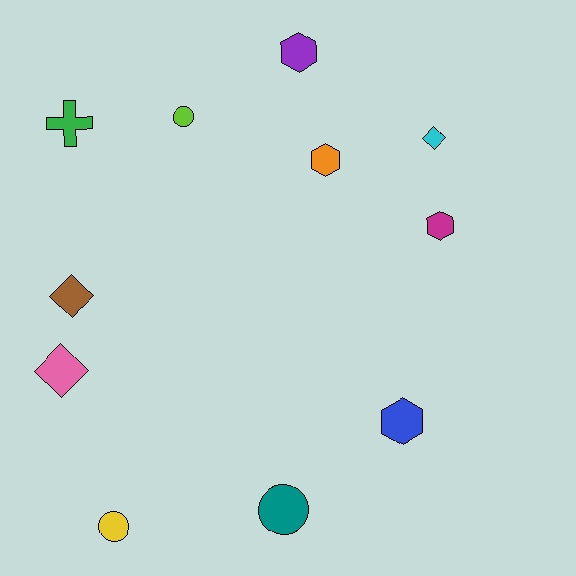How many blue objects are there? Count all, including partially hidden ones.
There is 1 blue object.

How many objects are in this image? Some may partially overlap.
There are 11 objects.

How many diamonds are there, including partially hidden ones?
There are 3 diamonds.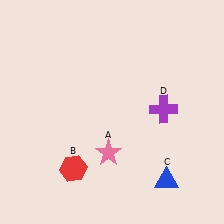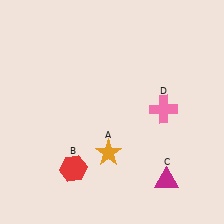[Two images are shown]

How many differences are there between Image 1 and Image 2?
There are 3 differences between the two images.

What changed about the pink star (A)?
In Image 1, A is pink. In Image 2, it changed to orange.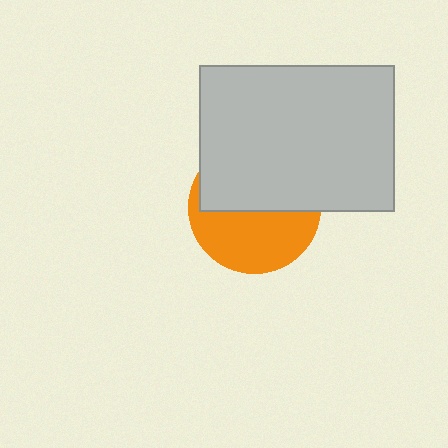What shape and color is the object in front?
The object in front is a light gray rectangle.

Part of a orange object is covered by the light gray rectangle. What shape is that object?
It is a circle.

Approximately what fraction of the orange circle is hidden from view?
Roughly 51% of the orange circle is hidden behind the light gray rectangle.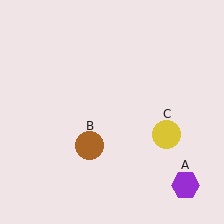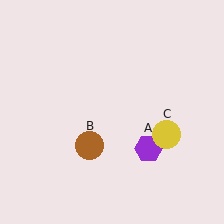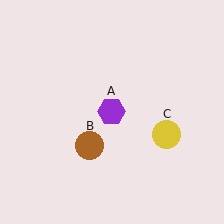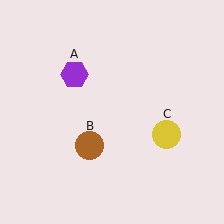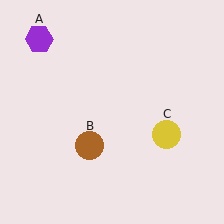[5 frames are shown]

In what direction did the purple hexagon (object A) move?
The purple hexagon (object A) moved up and to the left.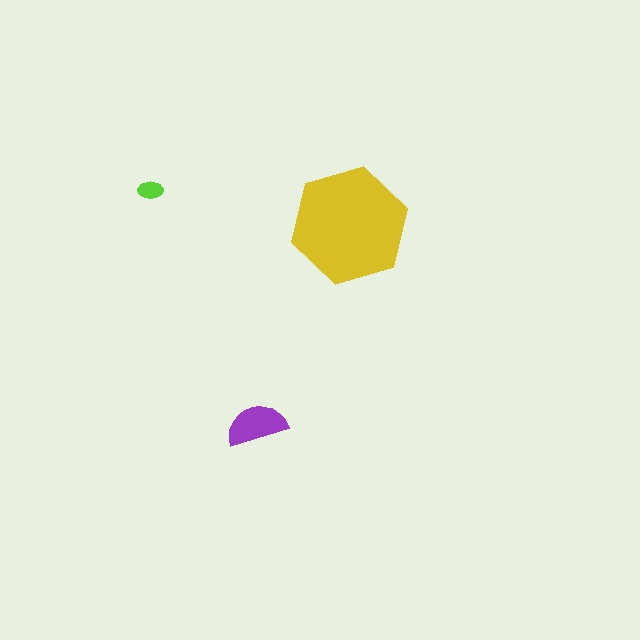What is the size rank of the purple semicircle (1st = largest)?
2nd.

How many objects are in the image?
There are 3 objects in the image.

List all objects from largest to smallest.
The yellow hexagon, the purple semicircle, the lime ellipse.